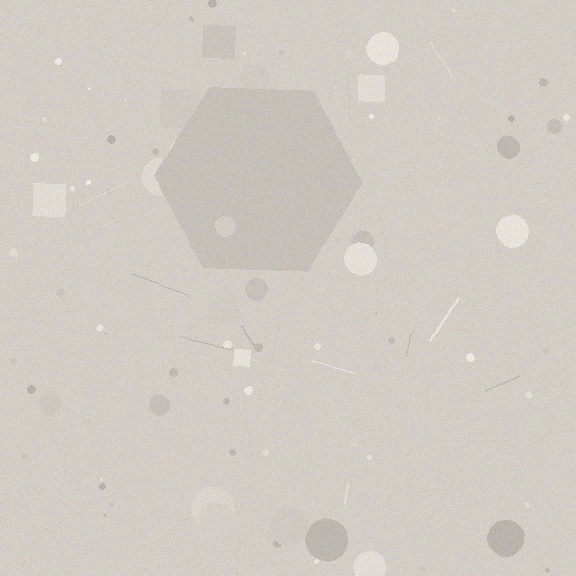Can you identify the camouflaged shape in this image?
The camouflaged shape is a hexagon.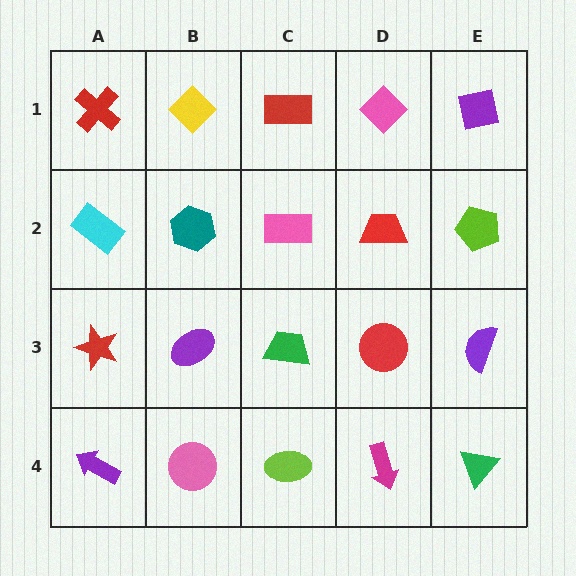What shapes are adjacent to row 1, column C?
A pink rectangle (row 2, column C), a yellow diamond (row 1, column B), a pink diamond (row 1, column D).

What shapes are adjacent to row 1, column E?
A lime pentagon (row 2, column E), a pink diamond (row 1, column D).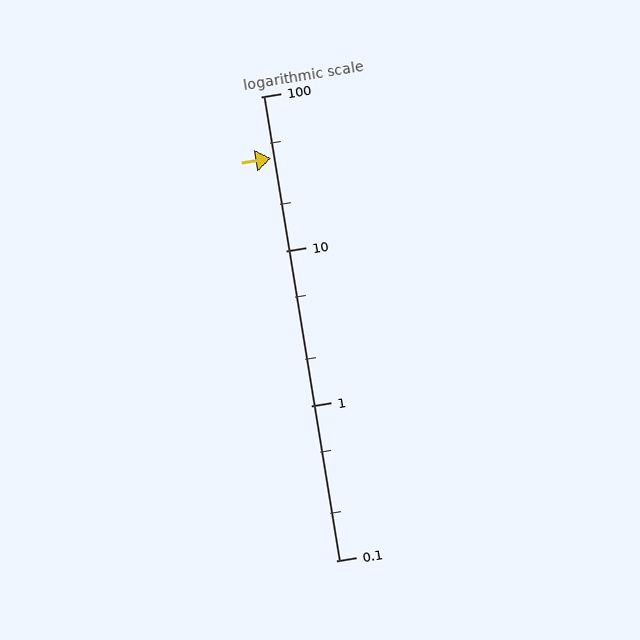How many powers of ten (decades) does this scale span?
The scale spans 3 decades, from 0.1 to 100.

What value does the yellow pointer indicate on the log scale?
The pointer indicates approximately 40.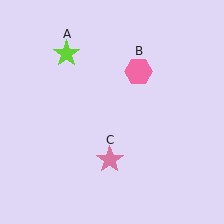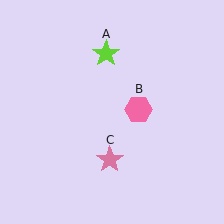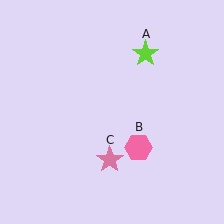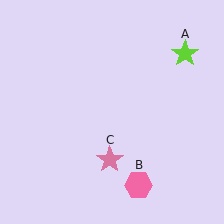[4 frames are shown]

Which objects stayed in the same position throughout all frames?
Pink star (object C) remained stationary.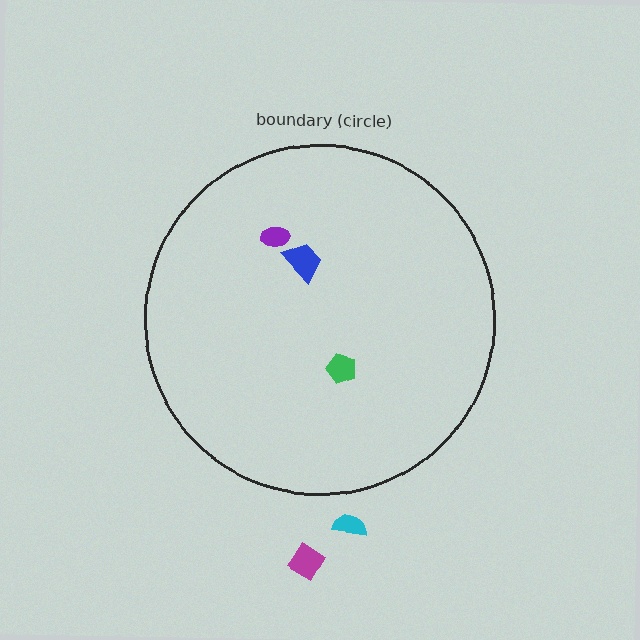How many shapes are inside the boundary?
3 inside, 2 outside.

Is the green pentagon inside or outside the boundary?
Inside.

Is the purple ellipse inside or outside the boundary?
Inside.